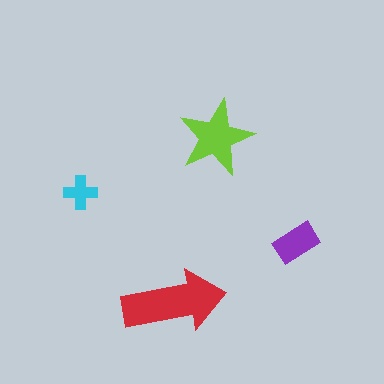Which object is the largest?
The red arrow.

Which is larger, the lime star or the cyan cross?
The lime star.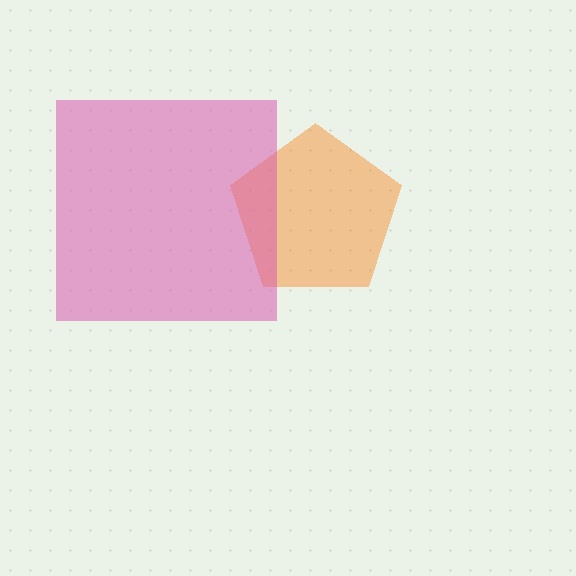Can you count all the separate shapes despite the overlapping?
Yes, there are 2 separate shapes.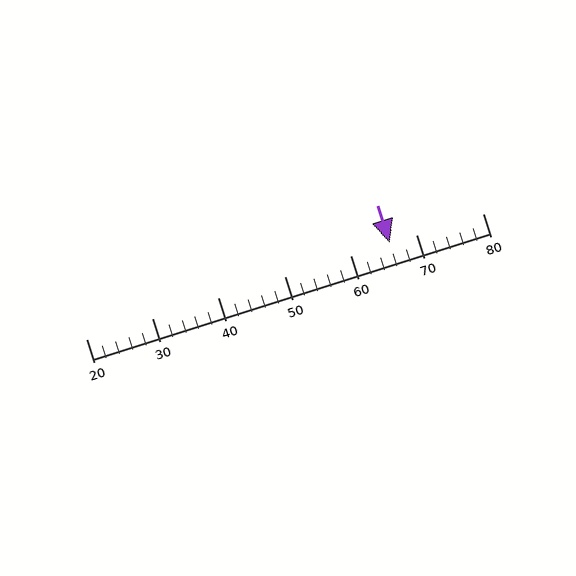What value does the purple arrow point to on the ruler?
The purple arrow points to approximately 66.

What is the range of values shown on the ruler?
The ruler shows values from 20 to 80.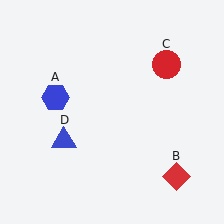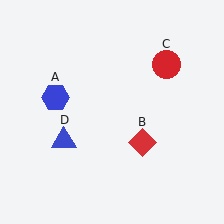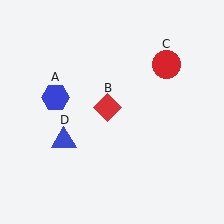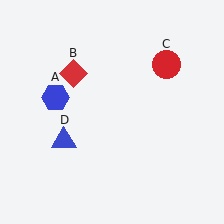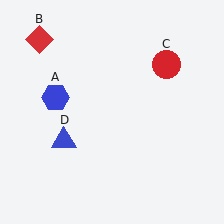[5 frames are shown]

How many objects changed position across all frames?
1 object changed position: red diamond (object B).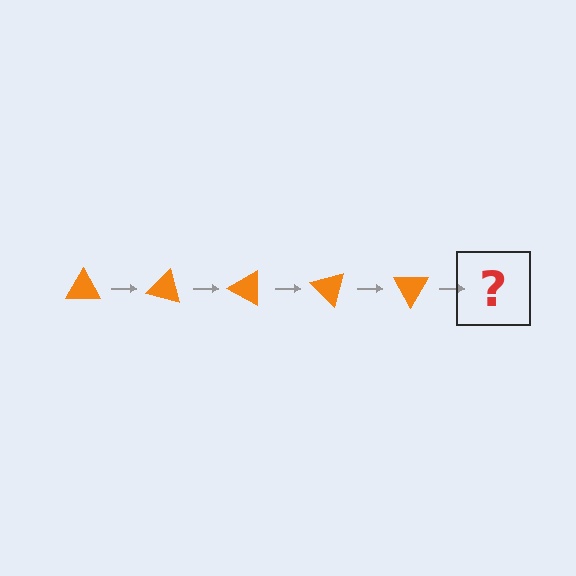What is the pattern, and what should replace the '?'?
The pattern is that the triangle rotates 15 degrees each step. The '?' should be an orange triangle rotated 75 degrees.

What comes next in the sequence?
The next element should be an orange triangle rotated 75 degrees.